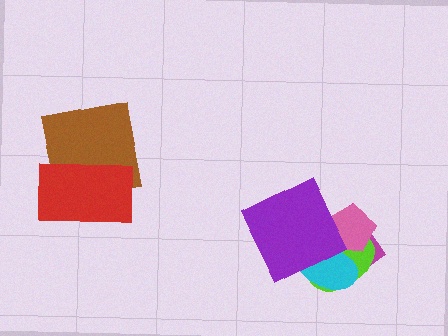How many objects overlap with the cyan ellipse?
4 objects overlap with the cyan ellipse.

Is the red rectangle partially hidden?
No, no other shape covers it.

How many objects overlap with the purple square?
4 objects overlap with the purple square.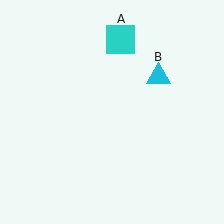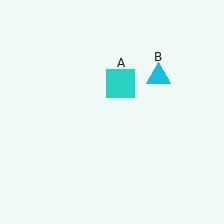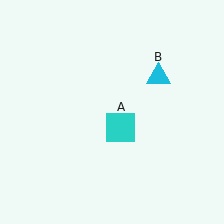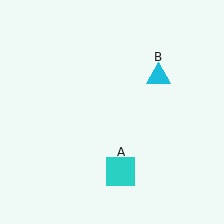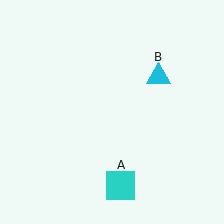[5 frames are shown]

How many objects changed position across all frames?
1 object changed position: cyan square (object A).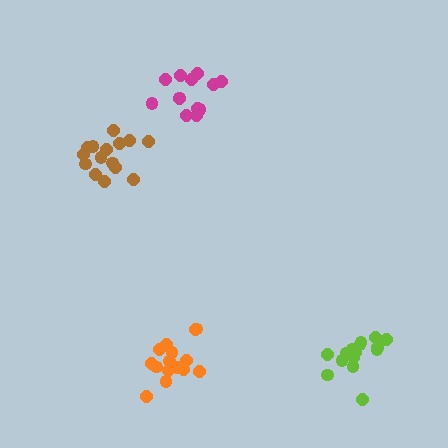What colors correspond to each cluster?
The clusters are colored: brown, orange, lime, magenta.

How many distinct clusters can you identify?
There are 4 distinct clusters.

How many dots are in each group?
Group 1: 15 dots, Group 2: 15 dots, Group 3: 16 dots, Group 4: 13 dots (59 total).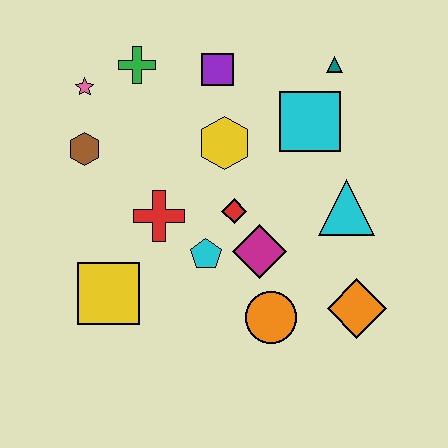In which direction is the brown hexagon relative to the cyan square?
The brown hexagon is to the left of the cyan square.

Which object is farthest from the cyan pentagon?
The teal triangle is farthest from the cyan pentagon.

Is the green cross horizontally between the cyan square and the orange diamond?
No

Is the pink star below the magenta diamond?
No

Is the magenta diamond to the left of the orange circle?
Yes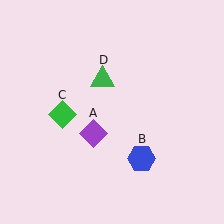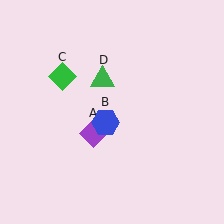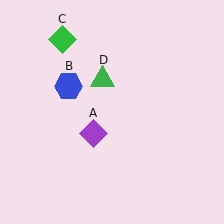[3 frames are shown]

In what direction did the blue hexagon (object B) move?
The blue hexagon (object B) moved up and to the left.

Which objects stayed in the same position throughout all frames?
Purple diamond (object A) and green triangle (object D) remained stationary.